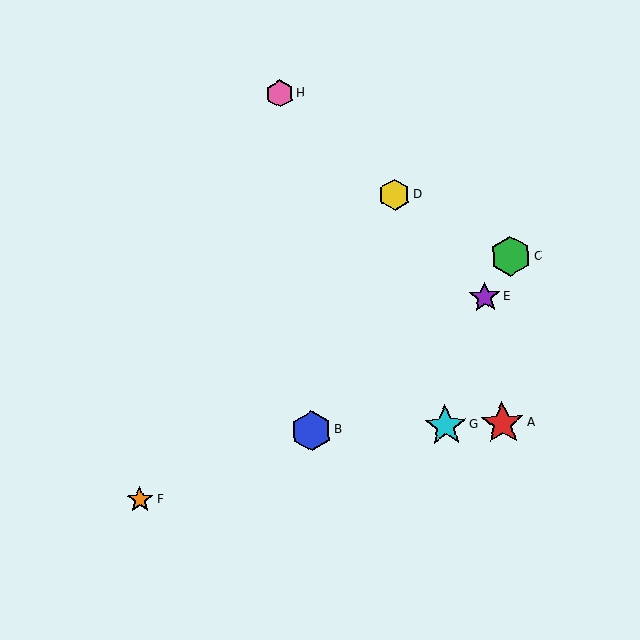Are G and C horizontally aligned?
No, G is at y≈426 and C is at y≈256.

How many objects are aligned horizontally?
3 objects (A, B, G) are aligned horizontally.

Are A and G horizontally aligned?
Yes, both are at y≈424.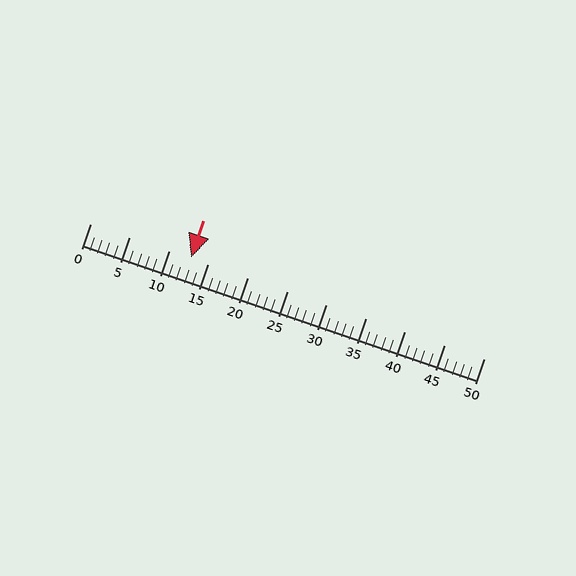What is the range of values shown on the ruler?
The ruler shows values from 0 to 50.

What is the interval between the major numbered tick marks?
The major tick marks are spaced 5 units apart.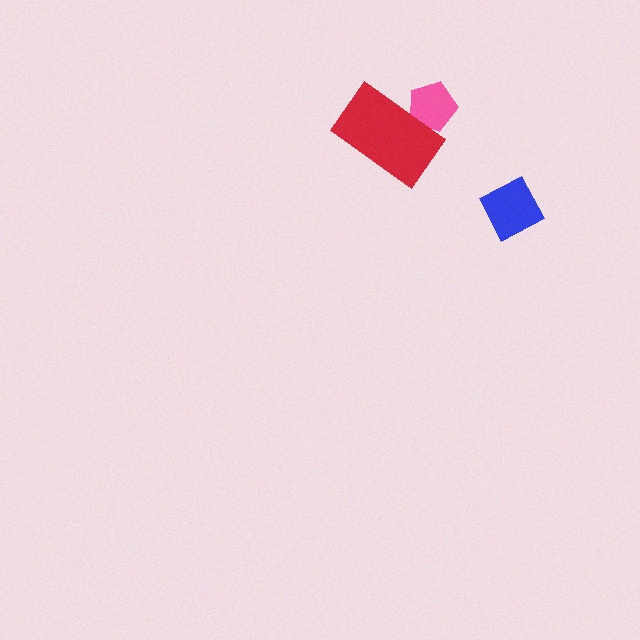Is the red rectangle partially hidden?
No, no other shape covers it.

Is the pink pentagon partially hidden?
Yes, it is partially covered by another shape.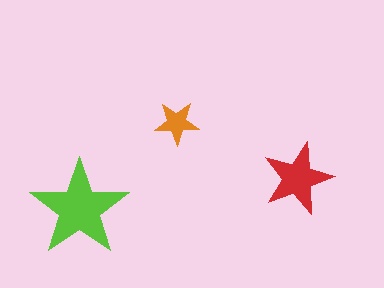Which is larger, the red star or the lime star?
The lime one.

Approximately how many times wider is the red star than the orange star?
About 1.5 times wider.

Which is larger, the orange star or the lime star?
The lime one.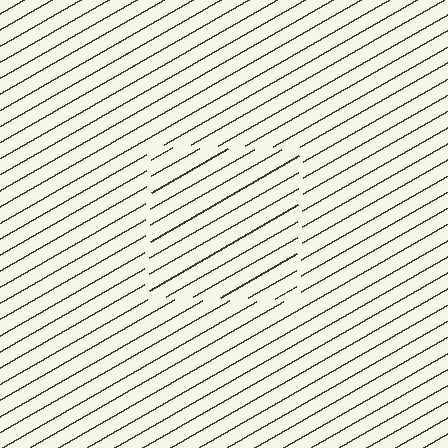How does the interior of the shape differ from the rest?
The interior of the shape contains the same grating, shifted by half a period — the contour is defined by the phase discontinuity where line-ends from the inner and outer gratings abut.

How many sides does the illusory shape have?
4 sides — the line-ends trace a square.